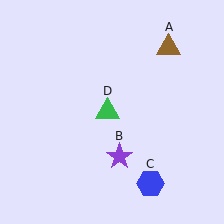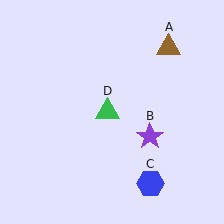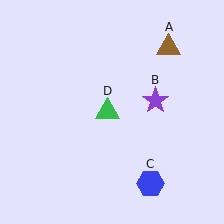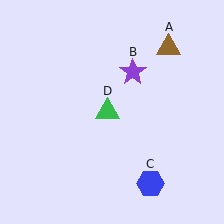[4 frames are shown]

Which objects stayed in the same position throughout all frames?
Brown triangle (object A) and blue hexagon (object C) and green triangle (object D) remained stationary.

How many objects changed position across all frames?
1 object changed position: purple star (object B).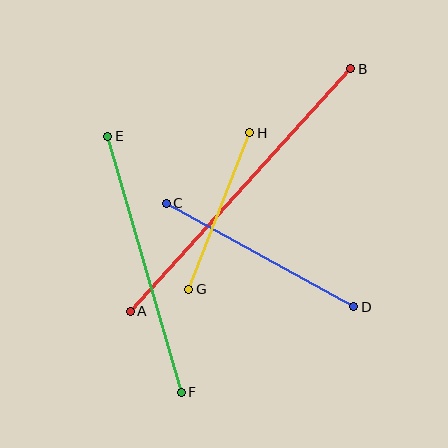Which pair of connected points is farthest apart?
Points A and B are farthest apart.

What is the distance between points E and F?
The distance is approximately 266 pixels.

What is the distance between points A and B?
The distance is approximately 328 pixels.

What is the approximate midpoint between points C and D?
The midpoint is at approximately (260, 255) pixels.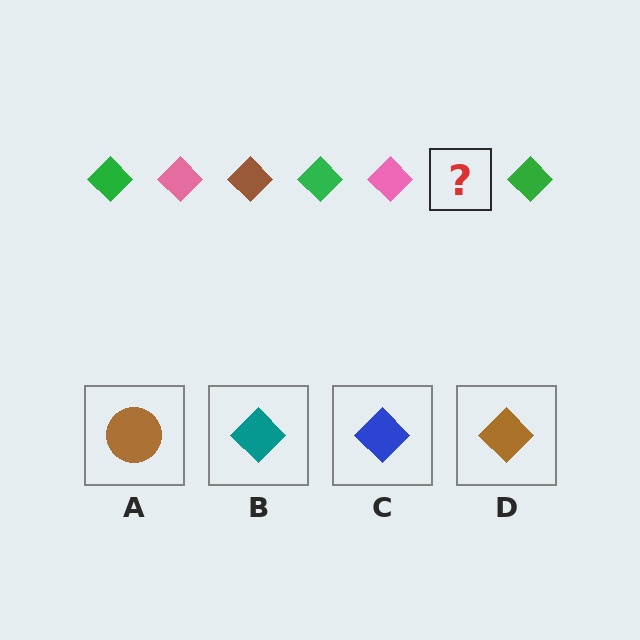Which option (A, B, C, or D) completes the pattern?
D.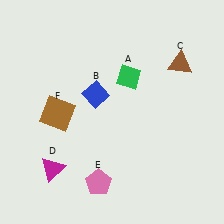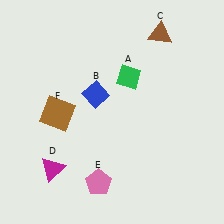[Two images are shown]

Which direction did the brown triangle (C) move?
The brown triangle (C) moved up.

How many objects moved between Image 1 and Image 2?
1 object moved between the two images.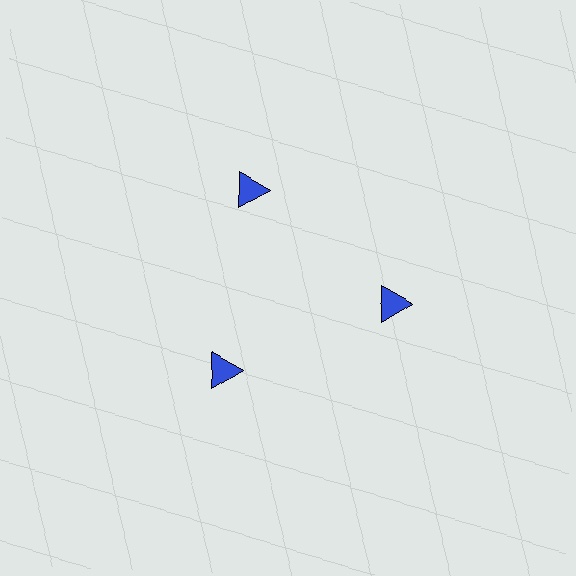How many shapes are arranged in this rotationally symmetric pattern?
There are 3 shapes, arranged in 3 groups of 1.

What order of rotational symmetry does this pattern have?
This pattern has 3-fold rotational symmetry.